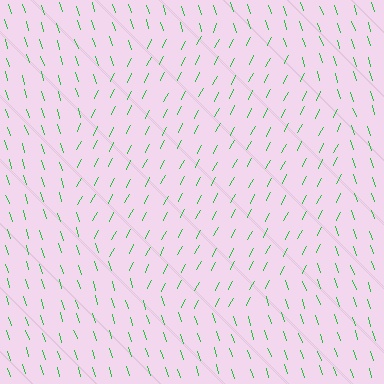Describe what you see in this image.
The image is filled with small green line segments. A circle region in the image has lines oriented differently from the surrounding lines, creating a visible texture boundary.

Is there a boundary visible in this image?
Yes, there is a texture boundary formed by a change in line orientation.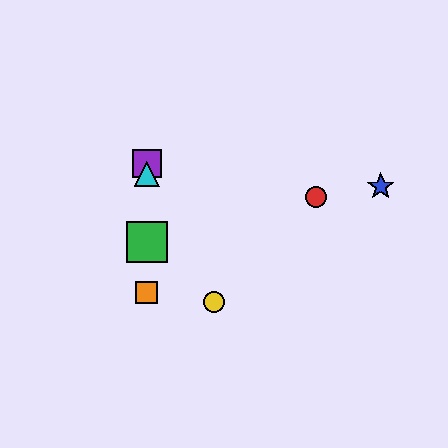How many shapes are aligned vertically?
4 shapes (the green square, the purple square, the orange square, the cyan triangle) are aligned vertically.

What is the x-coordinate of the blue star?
The blue star is at x≈381.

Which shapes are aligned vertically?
The green square, the purple square, the orange square, the cyan triangle are aligned vertically.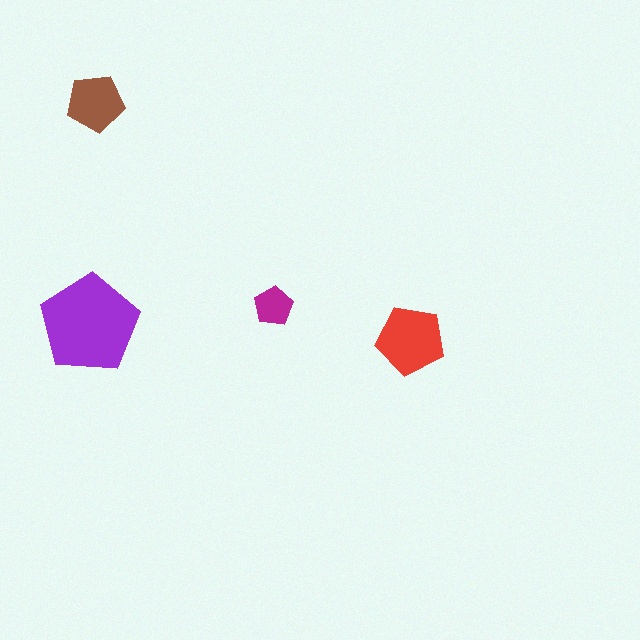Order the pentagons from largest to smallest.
the purple one, the red one, the brown one, the magenta one.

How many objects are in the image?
There are 4 objects in the image.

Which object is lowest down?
The red pentagon is bottommost.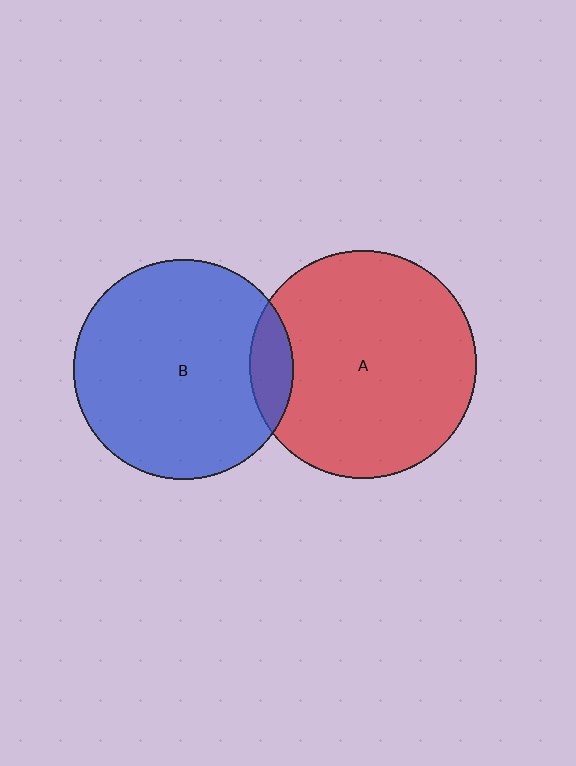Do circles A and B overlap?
Yes.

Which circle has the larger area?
Circle A (red).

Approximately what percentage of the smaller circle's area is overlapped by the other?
Approximately 10%.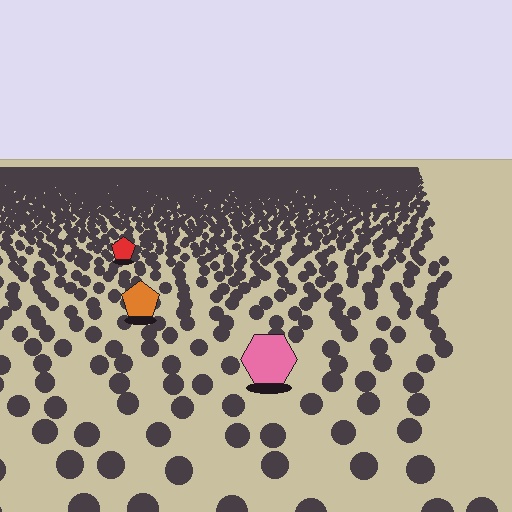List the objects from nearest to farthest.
From nearest to farthest: the pink hexagon, the orange pentagon, the red pentagon.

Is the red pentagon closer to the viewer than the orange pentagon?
No. The orange pentagon is closer — you can tell from the texture gradient: the ground texture is coarser near it.